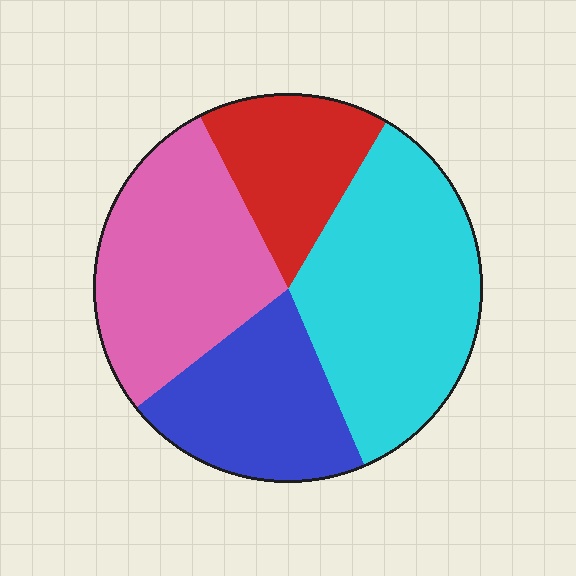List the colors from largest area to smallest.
From largest to smallest: cyan, pink, blue, red.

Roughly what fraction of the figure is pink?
Pink takes up about one quarter (1/4) of the figure.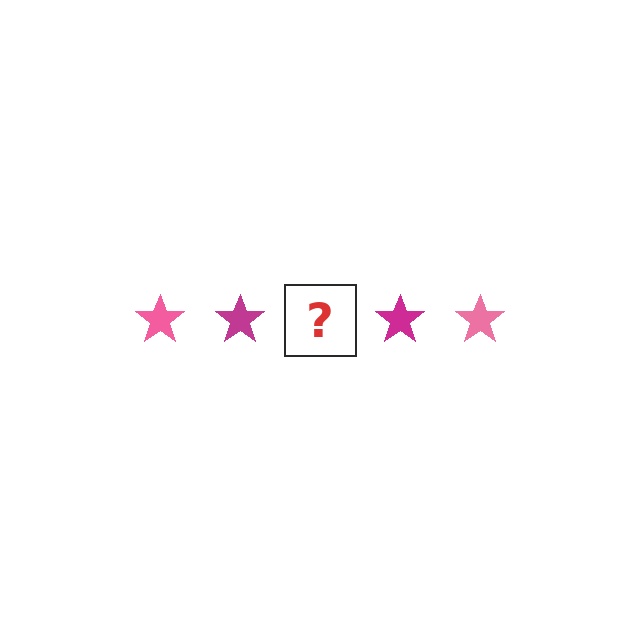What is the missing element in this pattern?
The missing element is a pink star.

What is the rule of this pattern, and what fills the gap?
The rule is that the pattern cycles through pink, magenta stars. The gap should be filled with a pink star.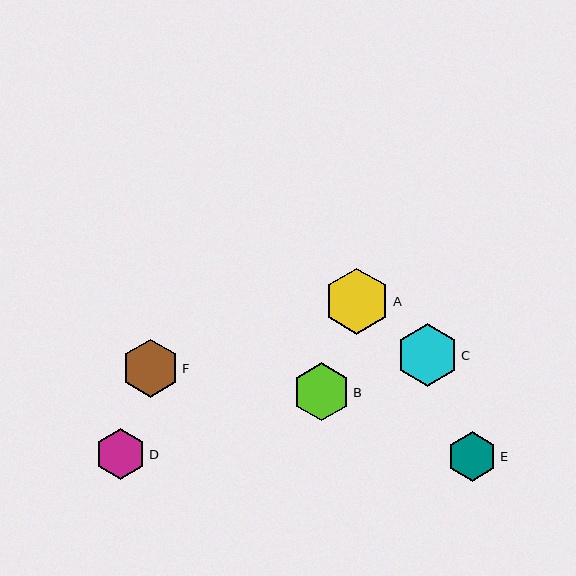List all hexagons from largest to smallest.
From largest to smallest: A, C, F, B, D, E.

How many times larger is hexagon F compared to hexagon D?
Hexagon F is approximately 1.1 times the size of hexagon D.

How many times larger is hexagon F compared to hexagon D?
Hexagon F is approximately 1.1 times the size of hexagon D.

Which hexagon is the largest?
Hexagon A is the largest with a size of approximately 66 pixels.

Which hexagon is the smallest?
Hexagon E is the smallest with a size of approximately 49 pixels.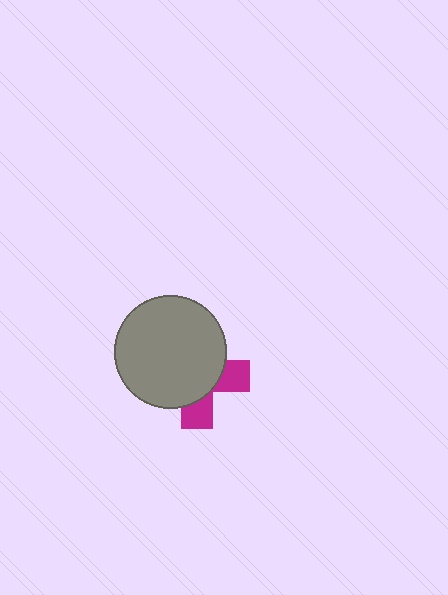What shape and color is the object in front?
The object in front is a gray circle.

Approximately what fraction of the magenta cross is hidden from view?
Roughly 68% of the magenta cross is hidden behind the gray circle.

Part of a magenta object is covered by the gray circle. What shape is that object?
It is a cross.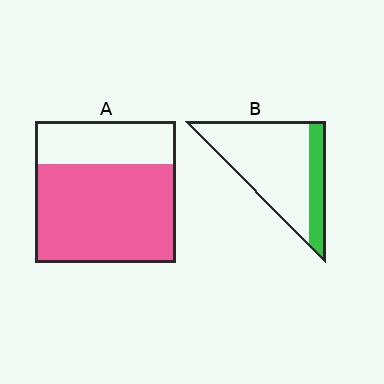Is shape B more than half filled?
No.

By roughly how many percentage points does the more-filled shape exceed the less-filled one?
By roughly 45 percentage points (A over B).